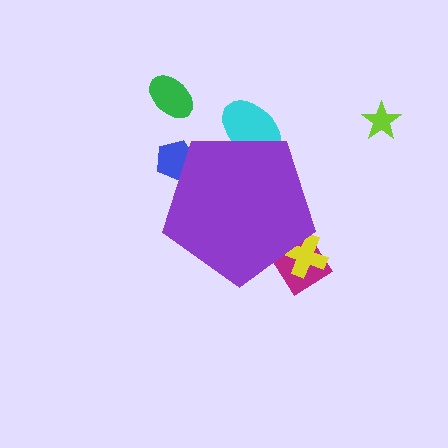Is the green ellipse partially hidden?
No, the green ellipse is fully visible.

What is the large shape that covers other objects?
A purple pentagon.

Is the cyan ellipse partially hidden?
Yes, the cyan ellipse is partially hidden behind the purple pentagon.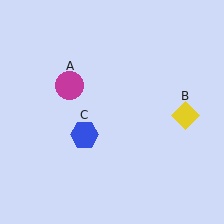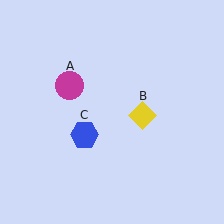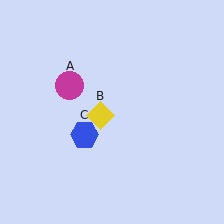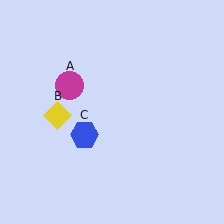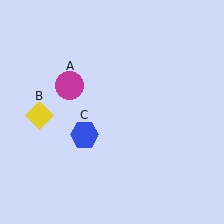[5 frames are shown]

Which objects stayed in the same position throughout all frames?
Magenta circle (object A) and blue hexagon (object C) remained stationary.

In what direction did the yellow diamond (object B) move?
The yellow diamond (object B) moved left.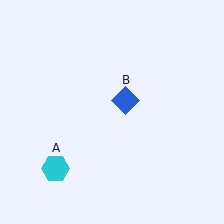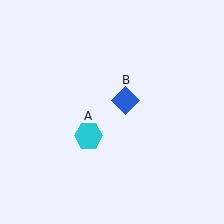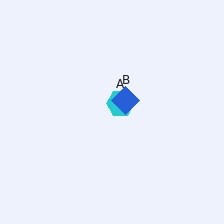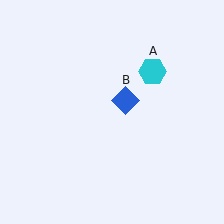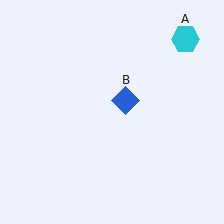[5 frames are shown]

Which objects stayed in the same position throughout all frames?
Blue diamond (object B) remained stationary.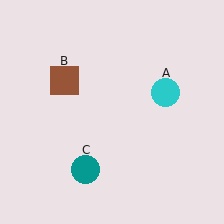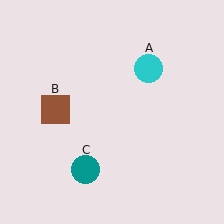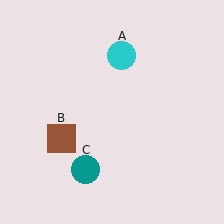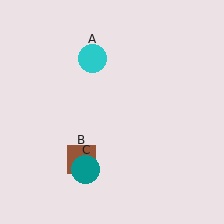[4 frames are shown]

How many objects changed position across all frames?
2 objects changed position: cyan circle (object A), brown square (object B).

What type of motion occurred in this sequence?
The cyan circle (object A), brown square (object B) rotated counterclockwise around the center of the scene.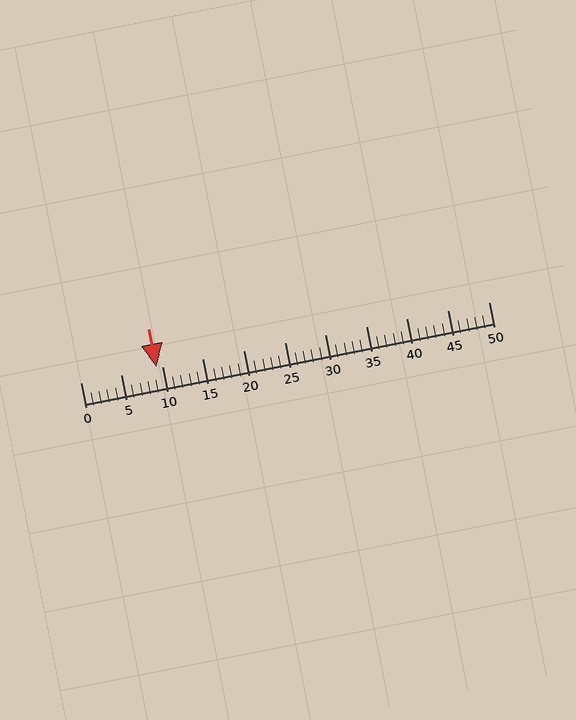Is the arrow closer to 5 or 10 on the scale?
The arrow is closer to 10.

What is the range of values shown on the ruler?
The ruler shows values from 0 to 50.